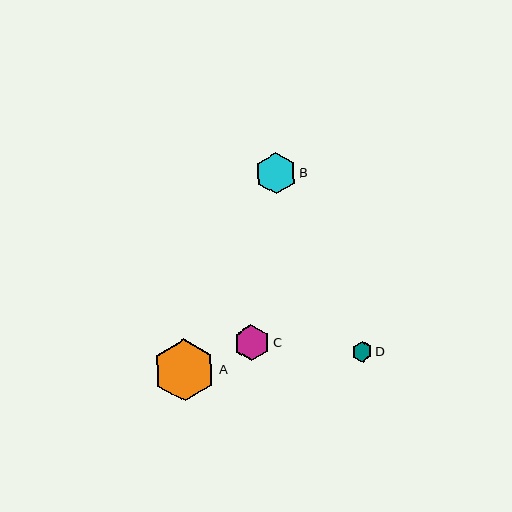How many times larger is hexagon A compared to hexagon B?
Hexagon A is approximately 1.5 times the size of hexagon B.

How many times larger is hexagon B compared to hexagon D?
Hexagon B is approximately 2.0 times the size of hexagon D.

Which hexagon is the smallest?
Hexagon D is the smallest with a size of approximately 20 pixels.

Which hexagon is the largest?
Hexagon A is the largest with a size of approximately 62 pixels.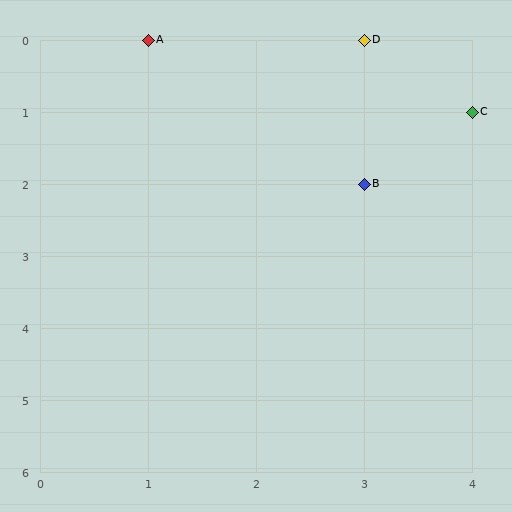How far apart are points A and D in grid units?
Points A and D are 2 columns apart.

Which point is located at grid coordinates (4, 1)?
Point C is at (4, 1).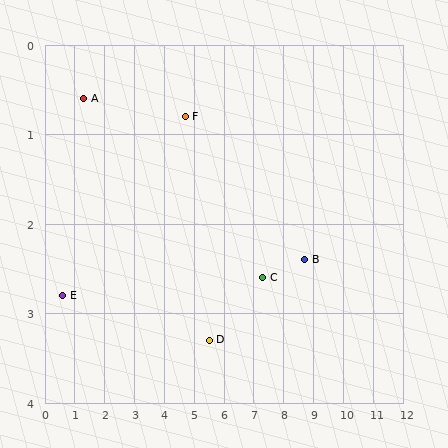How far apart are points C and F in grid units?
Points C and F are about 3.2 grid units apart.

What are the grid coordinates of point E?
Point E is at approximately (0.6, 2.8).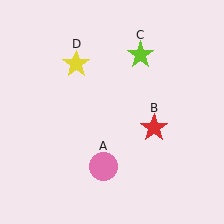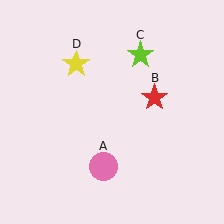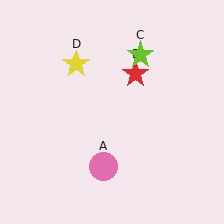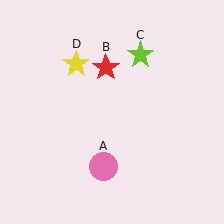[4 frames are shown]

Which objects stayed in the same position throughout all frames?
Pink circle (object A) and lime star (object C) and yellow star (object D) remained stationary.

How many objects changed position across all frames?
1 object changed position: red star (object B).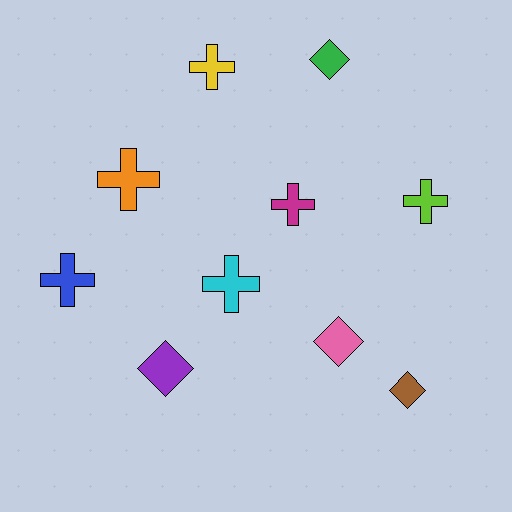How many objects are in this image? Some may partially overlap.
There are 10 objects.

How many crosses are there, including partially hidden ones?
There are 6 crosses.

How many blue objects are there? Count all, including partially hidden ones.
There is 1 blue object.